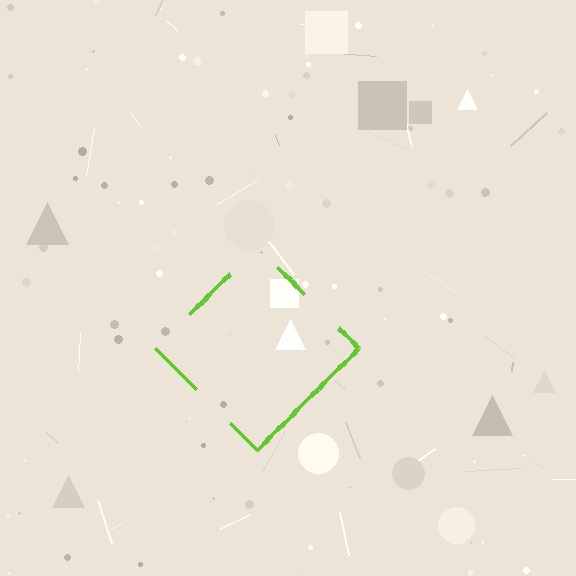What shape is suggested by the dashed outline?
The dashed outline suggests a diamond.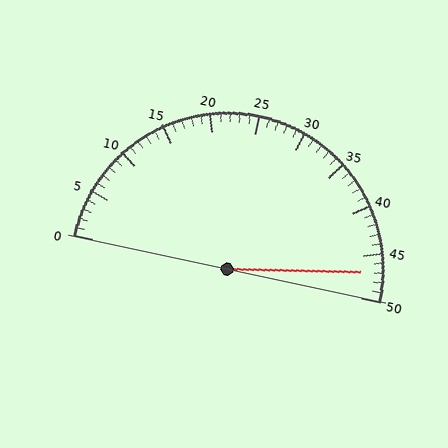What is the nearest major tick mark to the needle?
The nearest major tick mark is 45.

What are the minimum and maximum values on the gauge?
The gauge ranges from 0 to 50.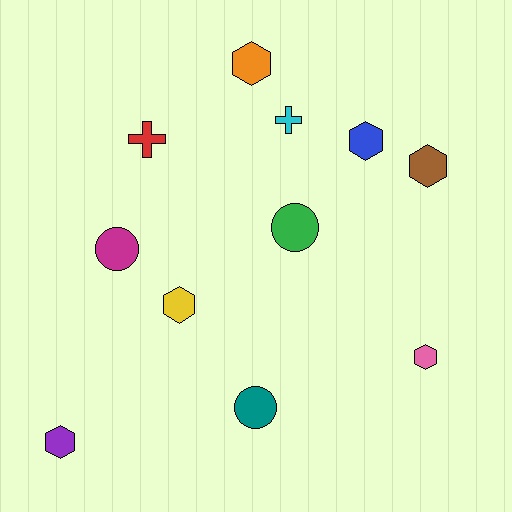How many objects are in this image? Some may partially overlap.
There are 11 objects.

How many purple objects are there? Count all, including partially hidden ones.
There is 1 purple object.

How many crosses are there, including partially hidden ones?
There are 2 crosses.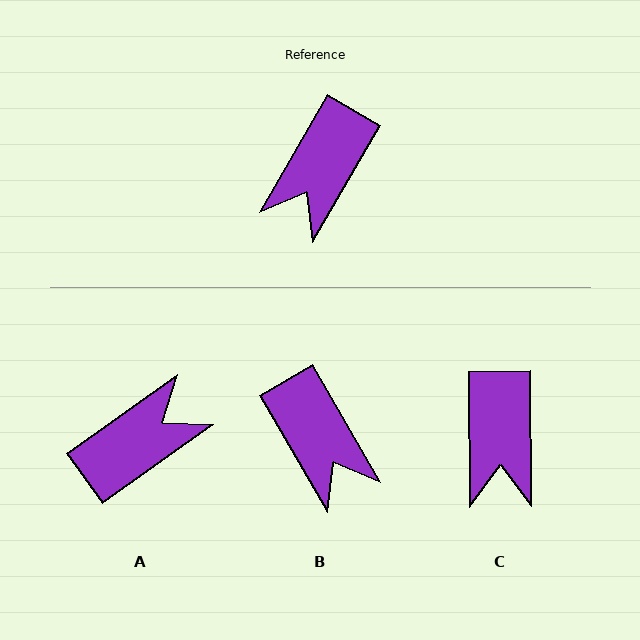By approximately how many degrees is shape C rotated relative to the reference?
Approximately 30 degrees counter-clockwise.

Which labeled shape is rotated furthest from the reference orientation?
A, about 155 degrees away.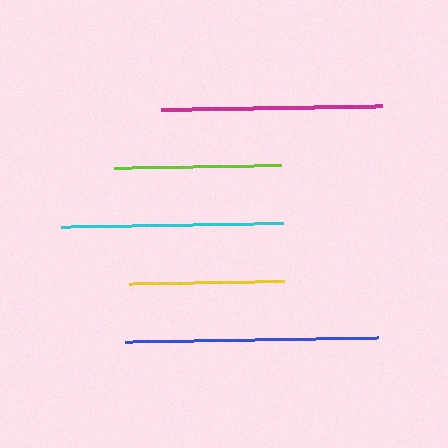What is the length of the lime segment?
The lime segment is approximately 167 pixels long.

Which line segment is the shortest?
The yellow line is the shortest at approximately 155 pixels.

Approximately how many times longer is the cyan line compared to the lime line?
The cyan line is approximately 1.3 times the length of the lime line.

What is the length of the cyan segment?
The cyan segment is approximately 222 pixels long.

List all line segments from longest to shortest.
From longest to shortest: blue, cyan, magenta, lime, yellow.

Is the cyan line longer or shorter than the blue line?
The blue line is longer than the cyan line.